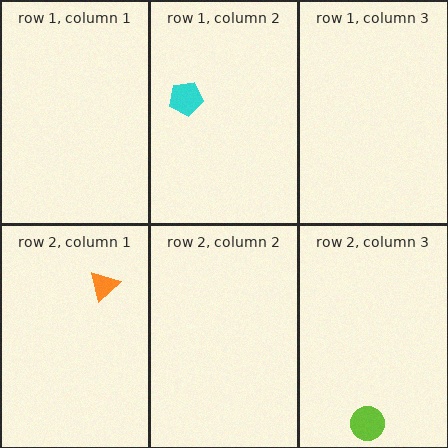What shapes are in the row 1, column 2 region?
The cyan pentagon.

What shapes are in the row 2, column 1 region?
The orange triangle.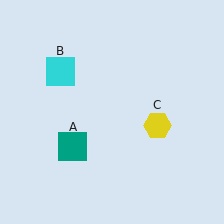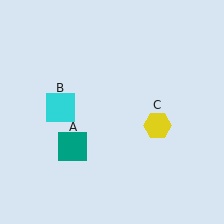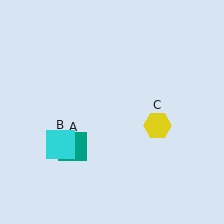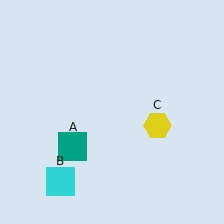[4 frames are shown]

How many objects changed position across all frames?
1 object changed position: cyan square (object B).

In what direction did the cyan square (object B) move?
The cyan square (object B) moved down.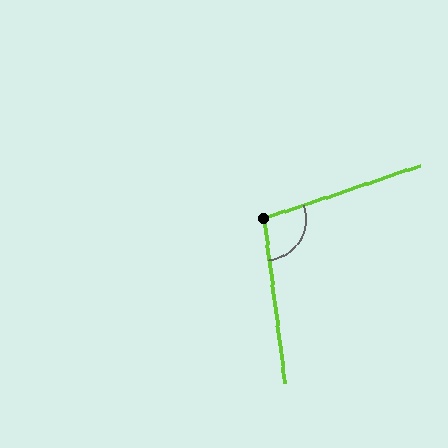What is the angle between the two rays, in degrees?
Approximately 101 degrees.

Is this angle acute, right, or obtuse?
It is obtuse.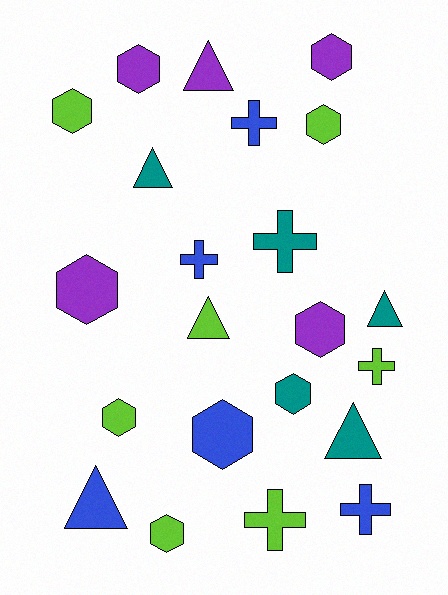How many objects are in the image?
There are 22 objects.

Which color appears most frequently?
Lime, with 7 objects.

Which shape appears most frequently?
Hexagon, with 10 objects.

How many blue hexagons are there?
There is 1 blue hexagon.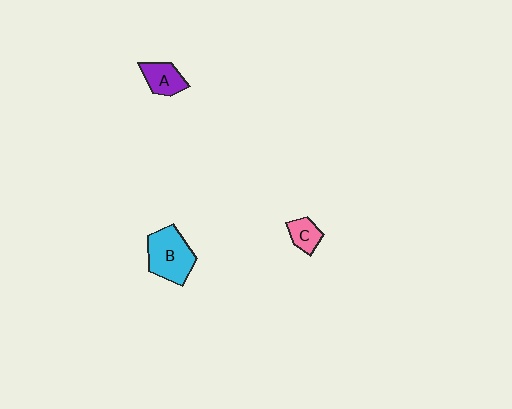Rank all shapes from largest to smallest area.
From largest to smallest: B (cyan), A (purple), C (pink).